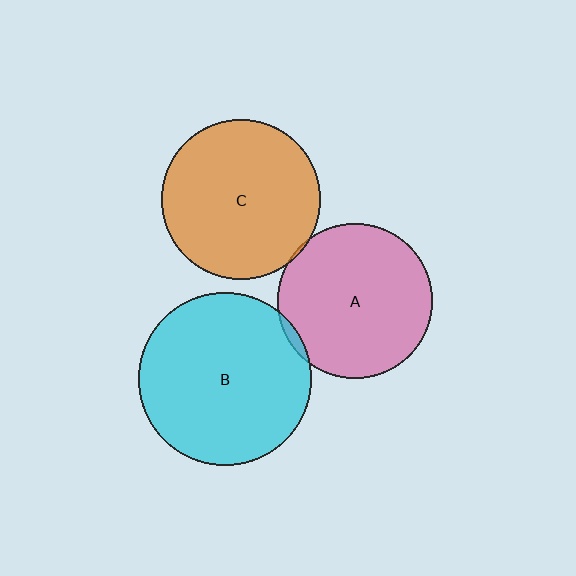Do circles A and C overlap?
Yes.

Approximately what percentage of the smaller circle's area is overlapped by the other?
Approximately 5%.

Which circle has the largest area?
Circle B (cyan).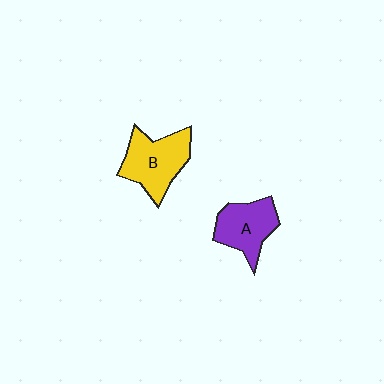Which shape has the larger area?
Shape B (yellow).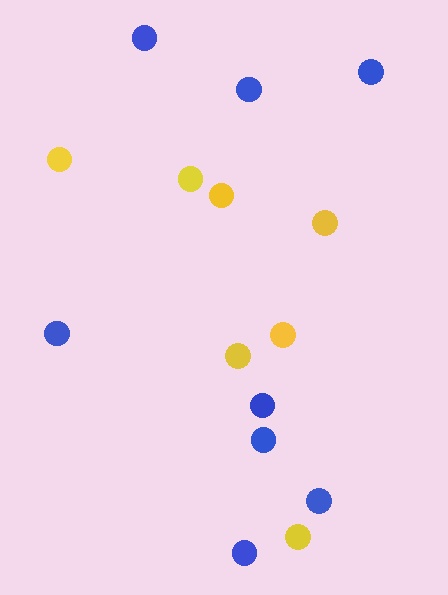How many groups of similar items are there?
There are 2 groups: one group of yellow circles (7) and one group of blue circles (8).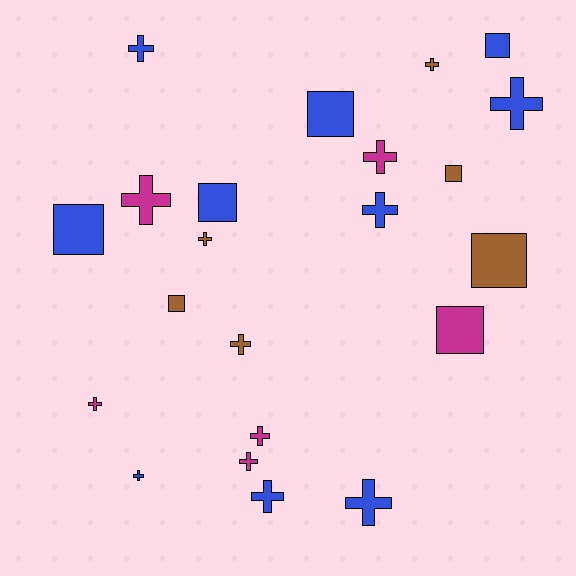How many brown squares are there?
There are 3 brown squares.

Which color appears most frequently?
Blue, with 10 objects.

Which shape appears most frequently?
Cross, with 14 objects.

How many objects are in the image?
There are 22 objects.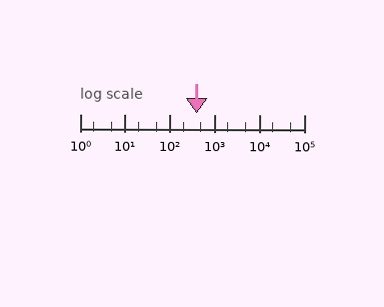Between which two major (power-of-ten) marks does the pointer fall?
The pointer is between 100 and 1000.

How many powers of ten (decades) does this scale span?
The scale spans 5 decades, from 1 to 100000.